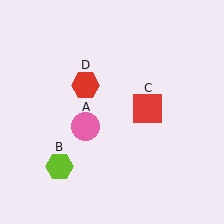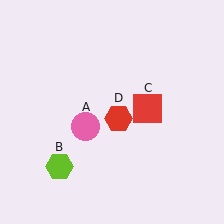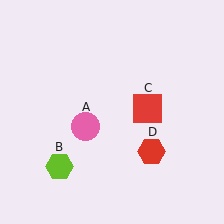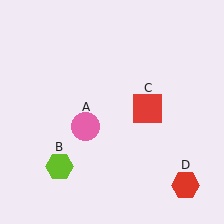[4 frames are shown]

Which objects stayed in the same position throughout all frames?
Pink circle (object A) and lime hexagon (object B) and red square (object C) remained stationary.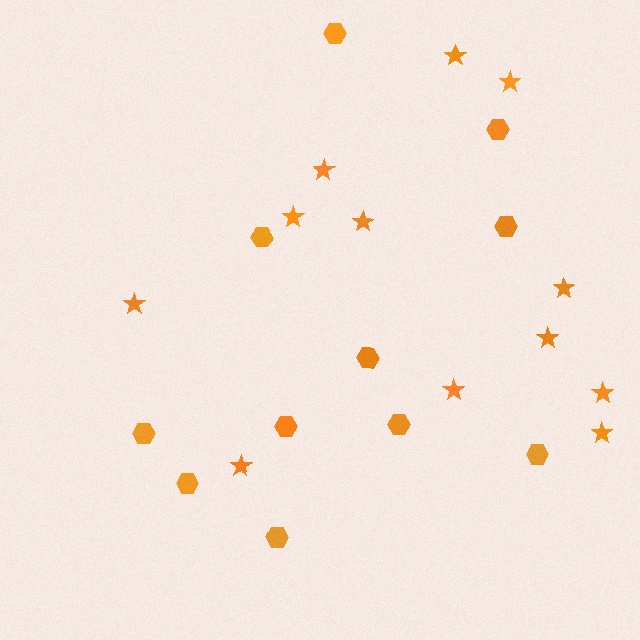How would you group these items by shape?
There are 2 groups: one group of stars (12) and one group of hexagons (11).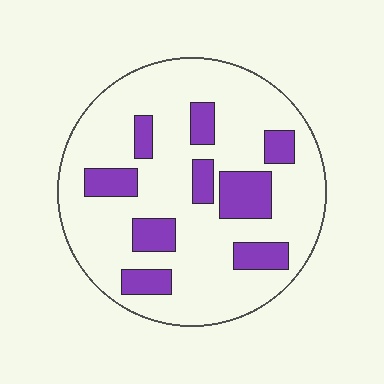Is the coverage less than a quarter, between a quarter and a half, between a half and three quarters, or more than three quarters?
Less than a quarter.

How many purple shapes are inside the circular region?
9.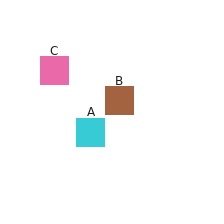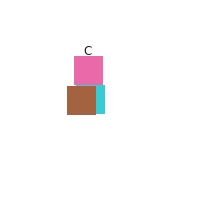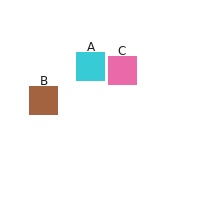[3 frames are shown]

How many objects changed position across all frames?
3 objects changed position: cyan square (object A), brown square (object B), pink square (object C).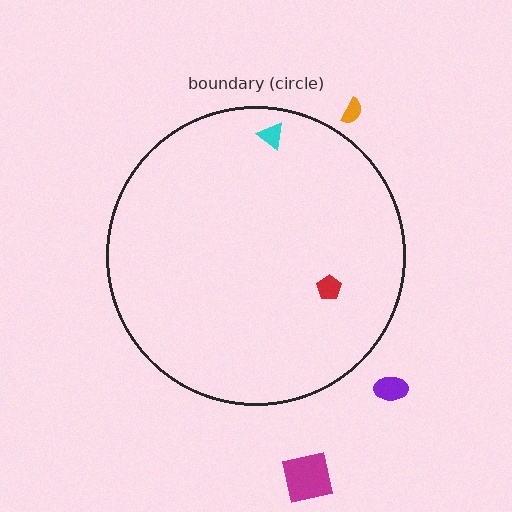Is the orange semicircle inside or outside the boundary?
Outside.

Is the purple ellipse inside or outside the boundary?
Outside.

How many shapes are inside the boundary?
2 inside, 3 outside.